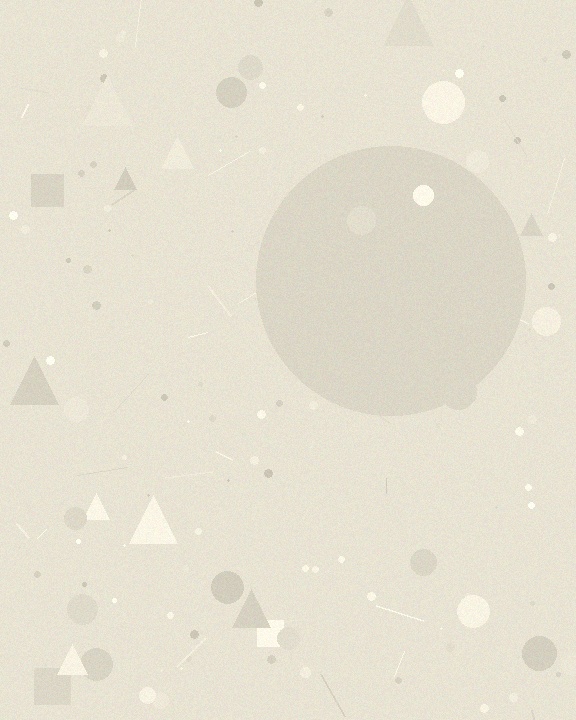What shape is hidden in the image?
A circle is hidden in the image.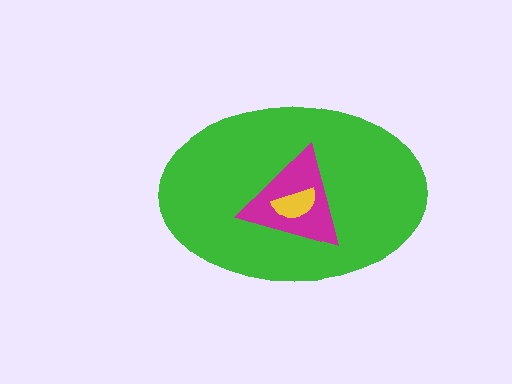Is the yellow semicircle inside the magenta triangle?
Yes.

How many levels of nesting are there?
3.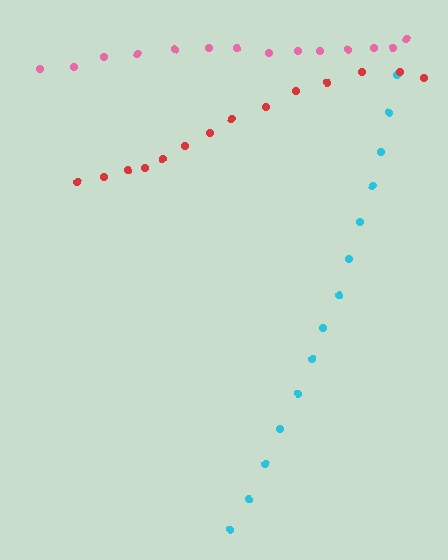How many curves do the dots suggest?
There are 3 distinct paths.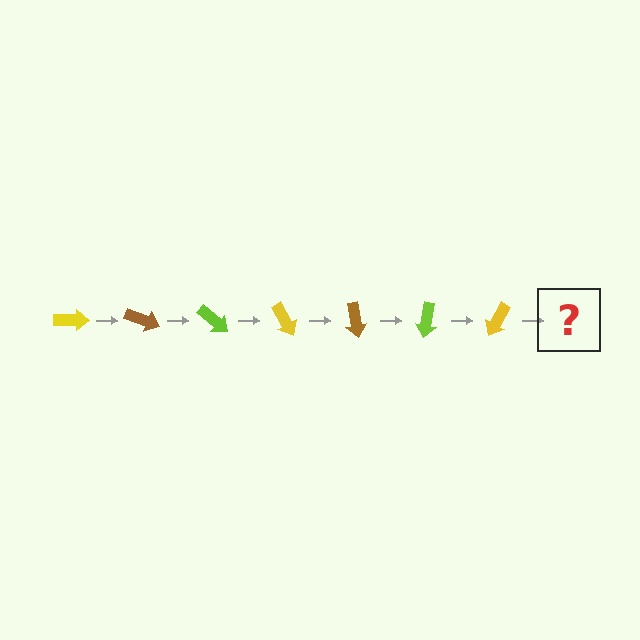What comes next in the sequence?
The next element should be a brown arrow, rotated 140 degrees from the start.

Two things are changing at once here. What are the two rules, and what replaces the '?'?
The two rules are that it rotates 20 degrees each step and the color cycles through yellow, brown, and lime. The '?' should be a brown arrow, rotated 140 degrees from the start.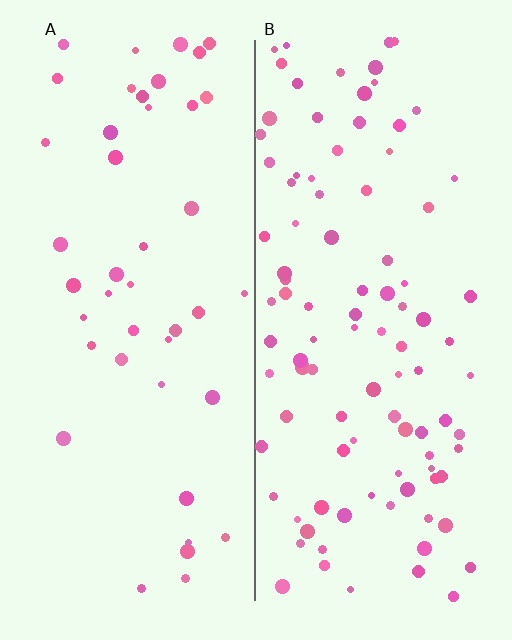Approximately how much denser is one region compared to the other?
Approximately 2.2× — region B over region A.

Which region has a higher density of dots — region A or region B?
B (the right).